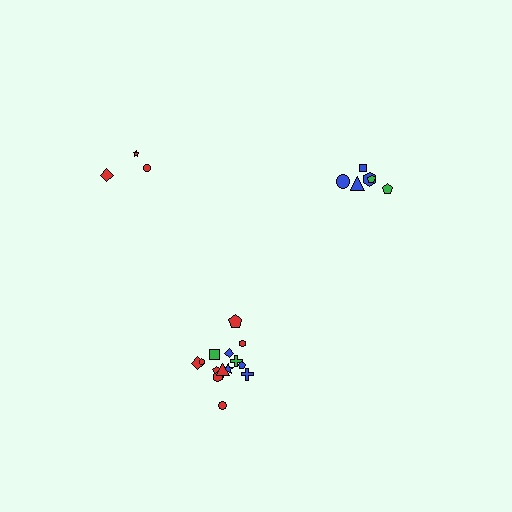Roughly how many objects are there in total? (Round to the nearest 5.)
Roughly 25 objects in total.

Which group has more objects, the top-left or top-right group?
The top-right group.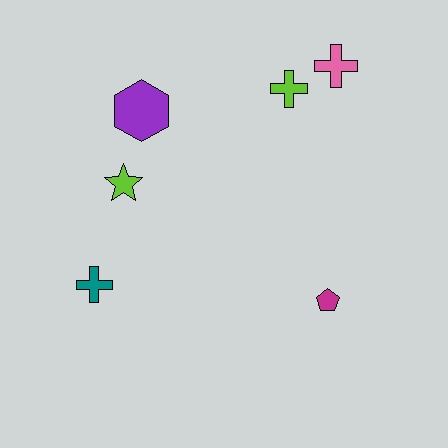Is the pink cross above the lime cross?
Yes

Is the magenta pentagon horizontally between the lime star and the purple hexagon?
No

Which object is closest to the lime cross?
The pink cross is closest to the lime cross.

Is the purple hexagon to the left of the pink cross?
Yes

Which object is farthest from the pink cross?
The teal cross is farthest from the pink cross.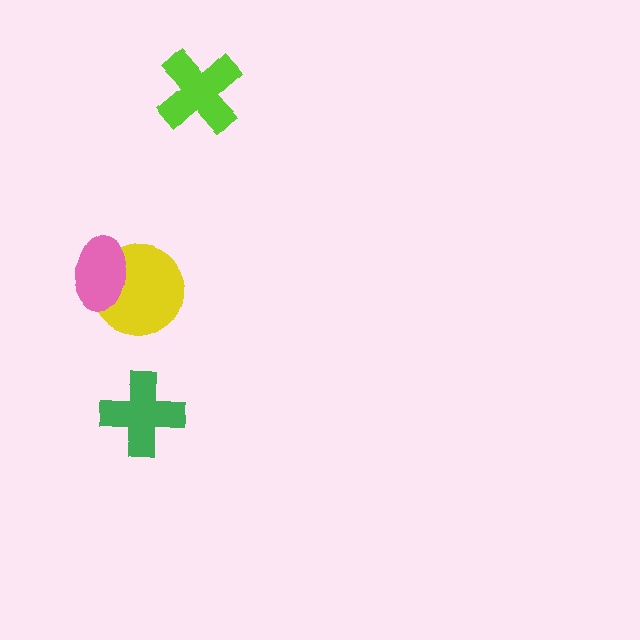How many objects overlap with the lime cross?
0 objects overlap with the lime cross.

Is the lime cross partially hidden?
No, no other shape covers it.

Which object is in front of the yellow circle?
The pink ellipse is in front of the yellow circle.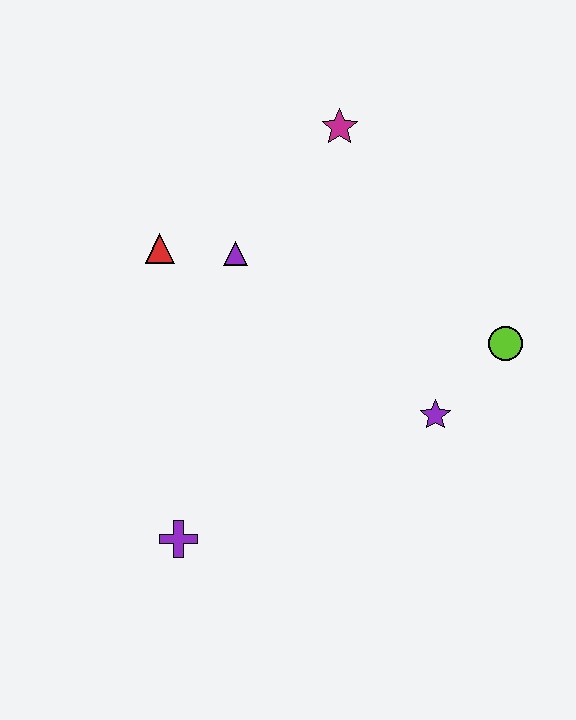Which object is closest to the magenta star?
The purple triangle is closest to the magenta star.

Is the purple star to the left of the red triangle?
No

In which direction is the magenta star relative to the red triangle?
The magenta star is to the right of the red triangle.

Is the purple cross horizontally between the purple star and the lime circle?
No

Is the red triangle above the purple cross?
Yes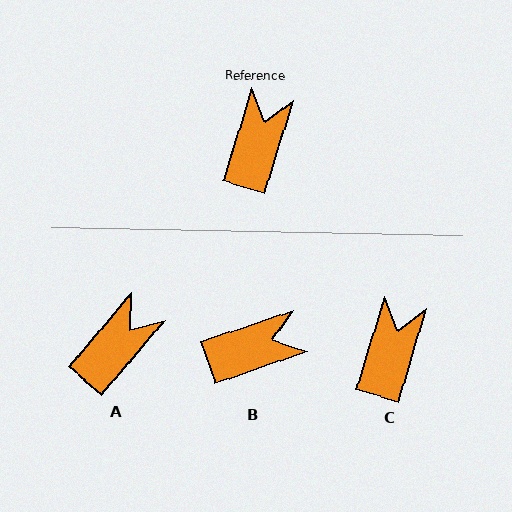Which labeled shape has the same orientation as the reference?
C.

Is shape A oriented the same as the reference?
No, it is off by about 23 degrees.